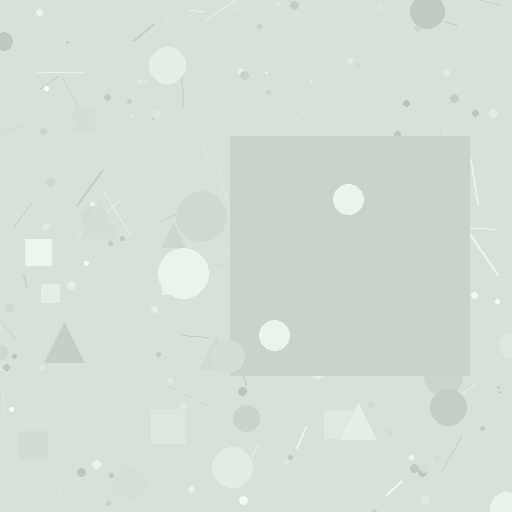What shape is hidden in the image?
A square is hidden in the image.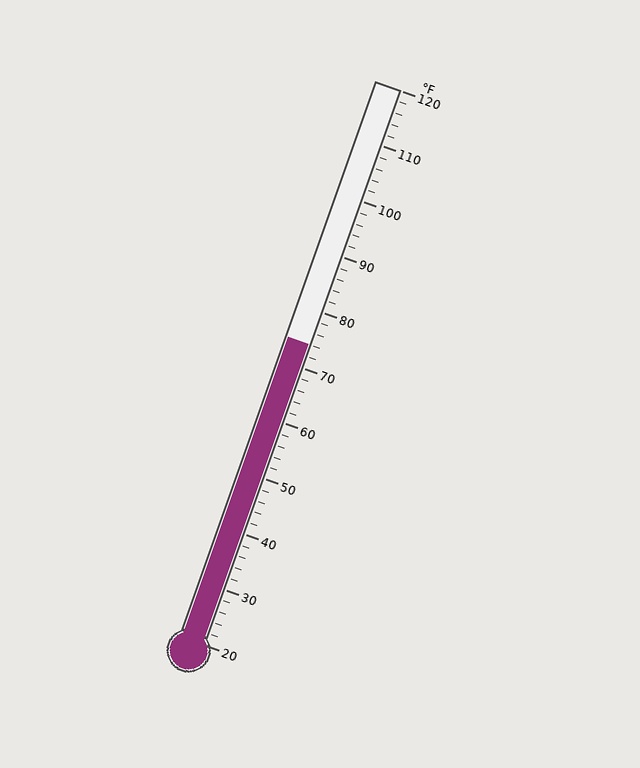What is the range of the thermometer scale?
The thermometer scale ranges from 20°F to 120°F.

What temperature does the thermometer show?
The thermometer shows approximately 74°F.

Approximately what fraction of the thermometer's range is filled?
The thermometer is filled to approximately 55% of its range.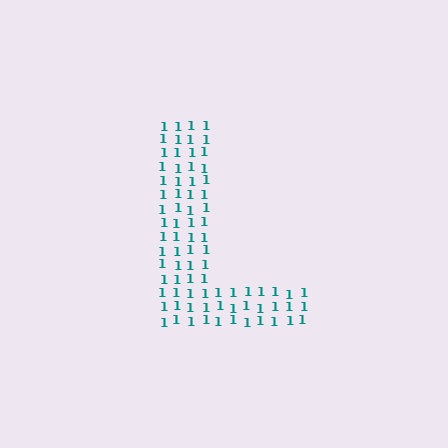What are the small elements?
The small elements are digit 1's.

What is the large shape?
The large shape is the letter L.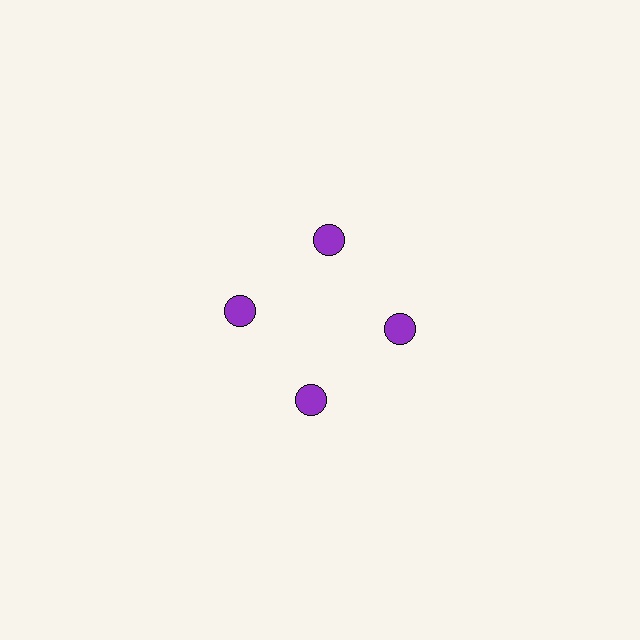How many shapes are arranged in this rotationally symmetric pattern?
There are 4 shapes, arranged in 4 groups of 1.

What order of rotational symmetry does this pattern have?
This pattern has 4-fold rotational symmetry.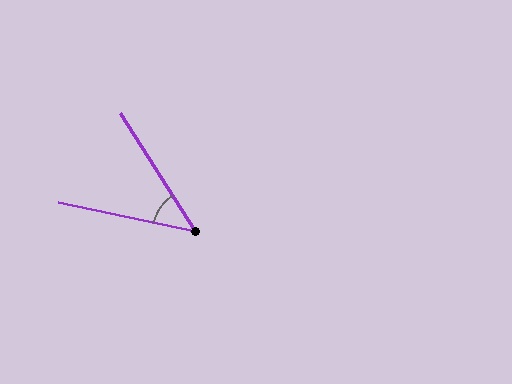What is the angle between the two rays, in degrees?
Approximately 46 degrees.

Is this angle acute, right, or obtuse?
It is acute.